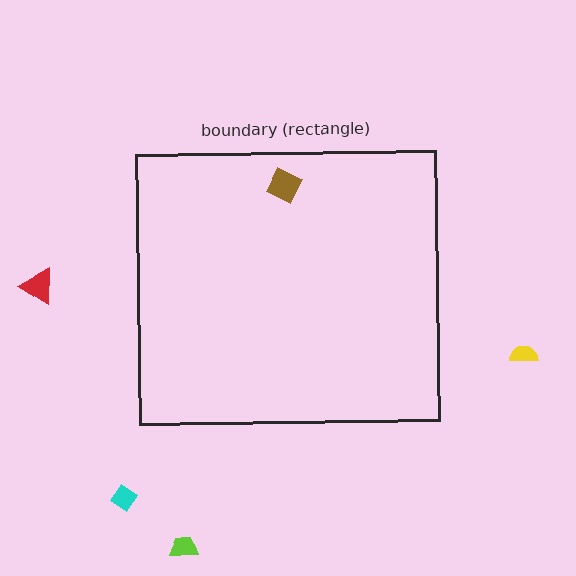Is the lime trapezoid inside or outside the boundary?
Outside.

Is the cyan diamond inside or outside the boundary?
Outside.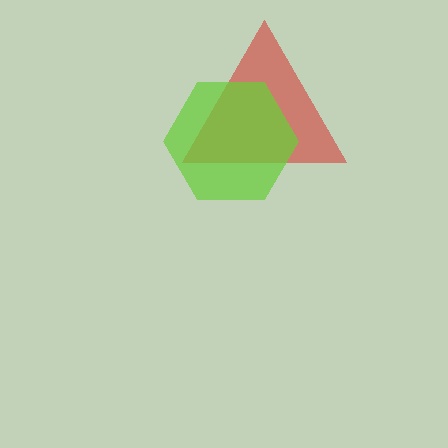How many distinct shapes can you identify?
There are 2 distinct shapes: a red triangle, a lime hexagon.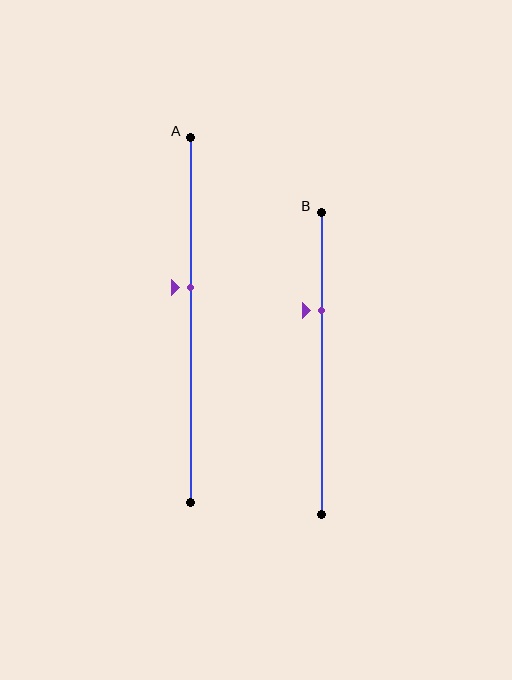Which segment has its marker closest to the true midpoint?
Segment A has its marker closest to the true midpoint.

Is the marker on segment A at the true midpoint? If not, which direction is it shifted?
No, the marker on segment A is shifted upward by about 9% of the segment length.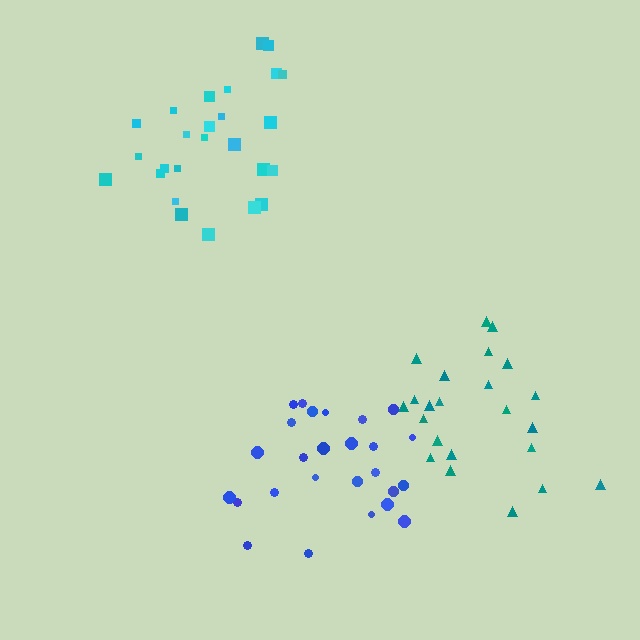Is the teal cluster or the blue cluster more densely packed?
Teal.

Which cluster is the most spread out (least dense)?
Cyan.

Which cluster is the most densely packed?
Teal.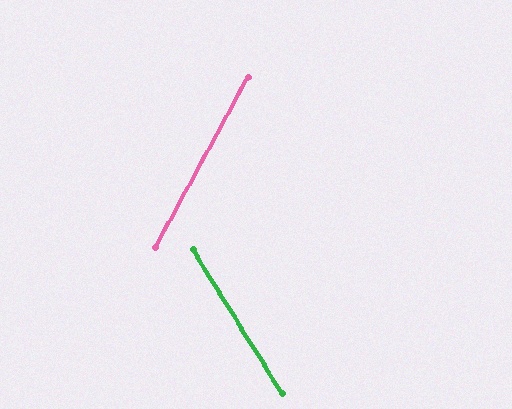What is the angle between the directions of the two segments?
Approximately 60 degrees.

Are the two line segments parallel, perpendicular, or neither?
Neither parallel nor perpendicular — they differ by about 60°.